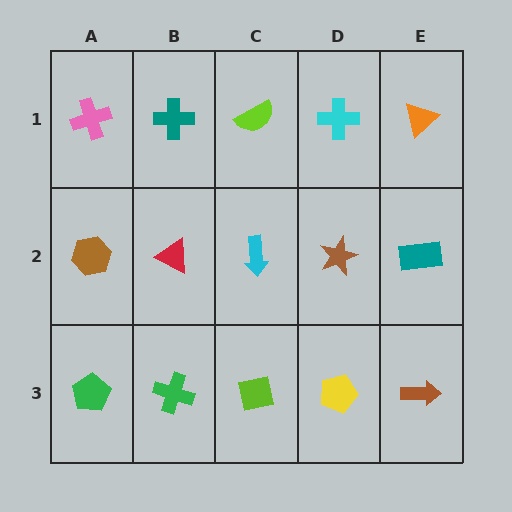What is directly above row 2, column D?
A cyan cross.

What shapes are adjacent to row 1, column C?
A cyan arrow (row 2, column C), a teal cross (row 1, column B), a cyan cross (row 1, column D).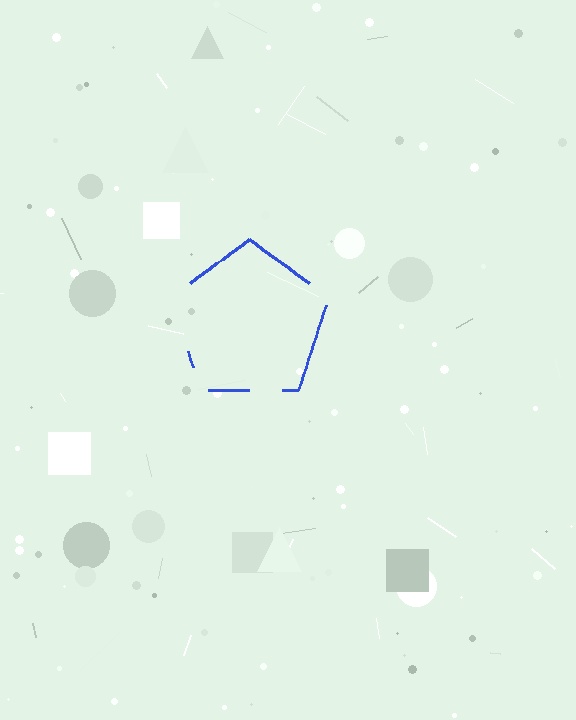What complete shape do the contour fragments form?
The contour fragments form a pentagon.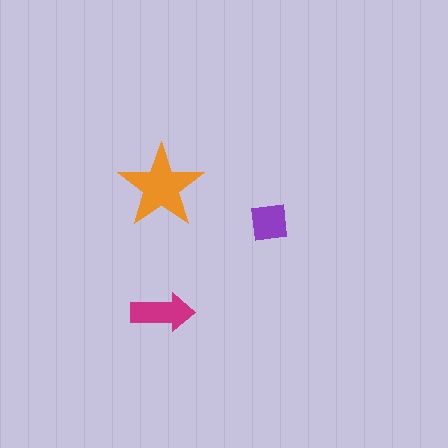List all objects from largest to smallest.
The orange star, the magenta arrow, the purple square.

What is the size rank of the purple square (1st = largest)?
3rd.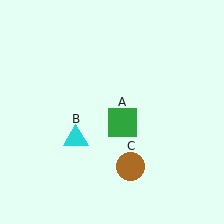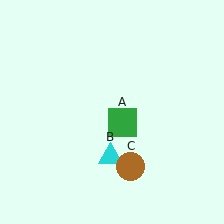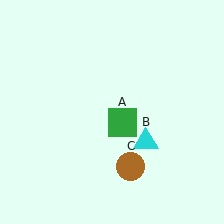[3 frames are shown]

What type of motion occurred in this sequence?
The cyan triangle (object B) rotated counterclockwise around the center of the scene.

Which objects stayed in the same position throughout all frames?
Green square (object A) and brown circle (object C) remained stationary.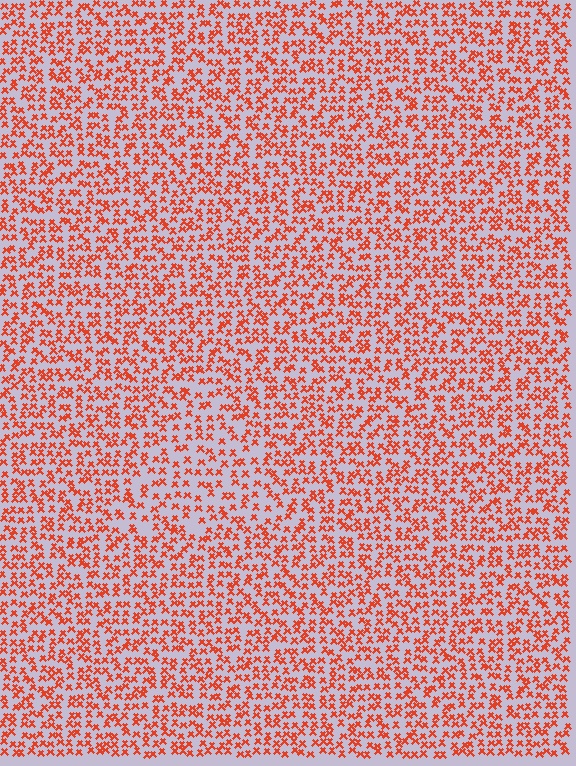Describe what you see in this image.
The image contains small red elements arranged at two different densities. A triangle-shaped region is visible where the elements are less densely packed than the surrounding area.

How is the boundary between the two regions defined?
The boundary is defined by a change in element density (approximately 1.5x ratio). All elements are the same color, size, and shape.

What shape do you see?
I see a triangle.